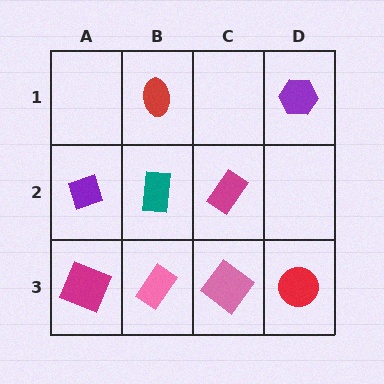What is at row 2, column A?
A purple diamond.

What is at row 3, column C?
A pink diamond.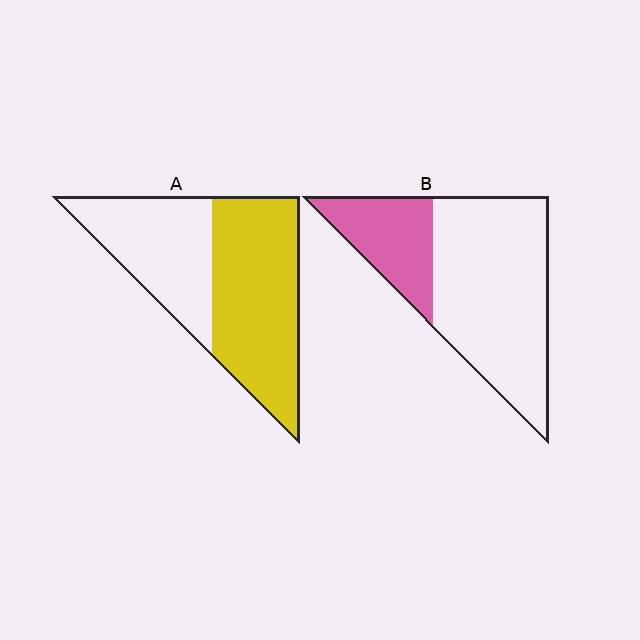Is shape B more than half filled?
No.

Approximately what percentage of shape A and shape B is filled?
A is approximately 60% and B is approximately 30%.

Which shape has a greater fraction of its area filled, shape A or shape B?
Shape A.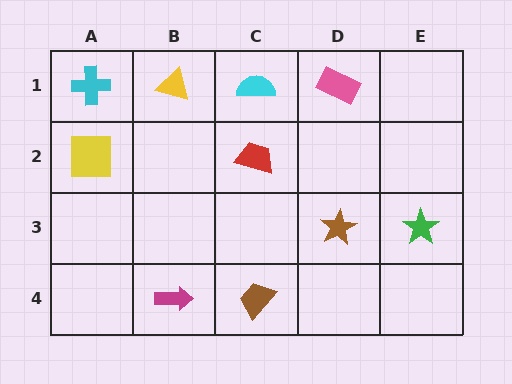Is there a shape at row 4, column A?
No, that cell is empty.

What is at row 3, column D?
A brown star.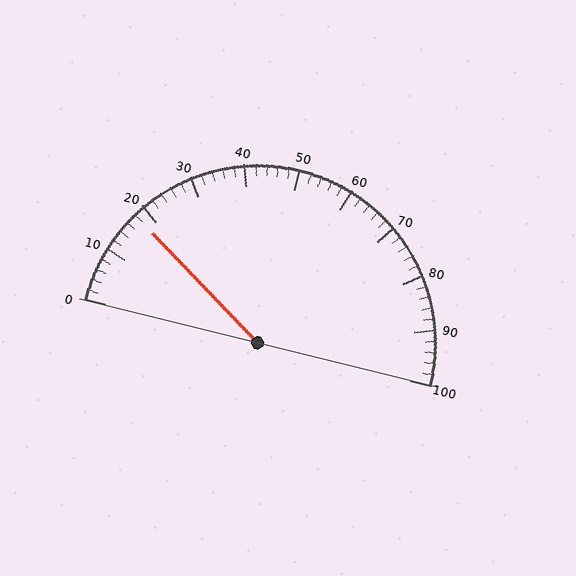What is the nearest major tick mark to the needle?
The nearest major tick mark is 20.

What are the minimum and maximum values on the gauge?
The gauge ranges from 0 to 100.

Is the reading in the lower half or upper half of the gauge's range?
The reading is in the lower half of the range (0 to 100).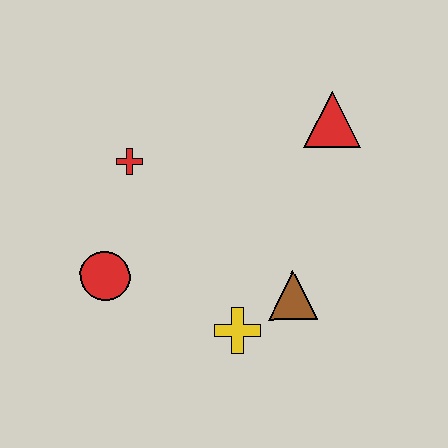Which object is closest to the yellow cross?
The brown triangle is closest to the yellow cross.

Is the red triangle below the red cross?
No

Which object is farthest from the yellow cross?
The red triangle is farthest from the yellow cross.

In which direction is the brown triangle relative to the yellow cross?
The brown triangle is to the right of the yellow cross.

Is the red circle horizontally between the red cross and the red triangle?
No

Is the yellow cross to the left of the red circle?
No